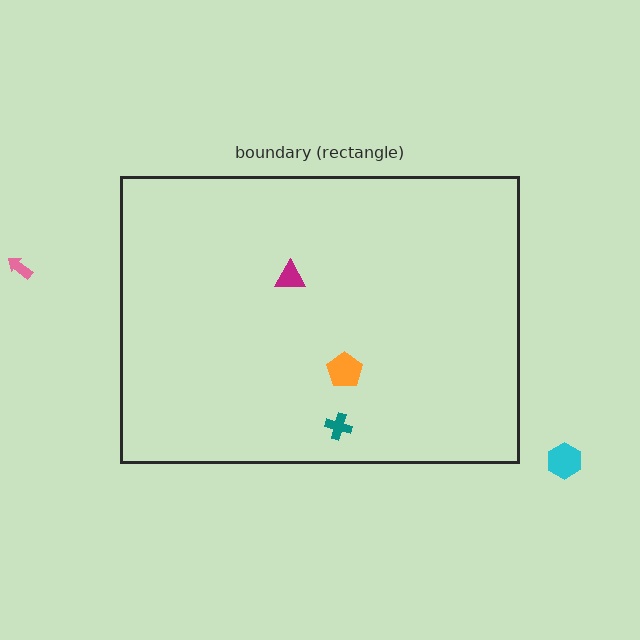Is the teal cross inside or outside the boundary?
Inside.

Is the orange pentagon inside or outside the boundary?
Inside.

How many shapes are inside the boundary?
3 inside, 2 outside.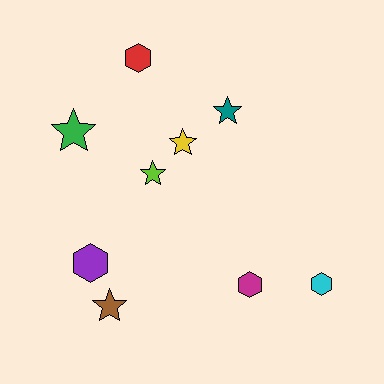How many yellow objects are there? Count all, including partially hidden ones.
There is 1 yellow object.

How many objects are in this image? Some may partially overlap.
There are 9 objects.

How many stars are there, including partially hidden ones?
There are 5 stars.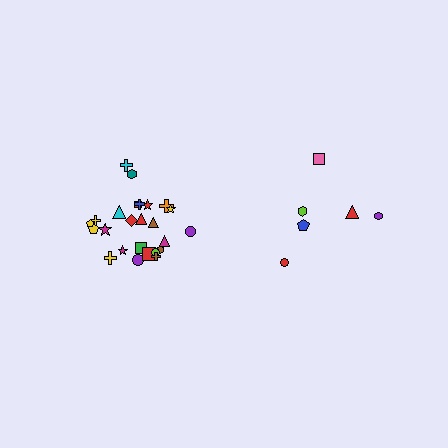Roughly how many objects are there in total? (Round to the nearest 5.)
Roughly 30 objects in total.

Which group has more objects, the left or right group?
The left group.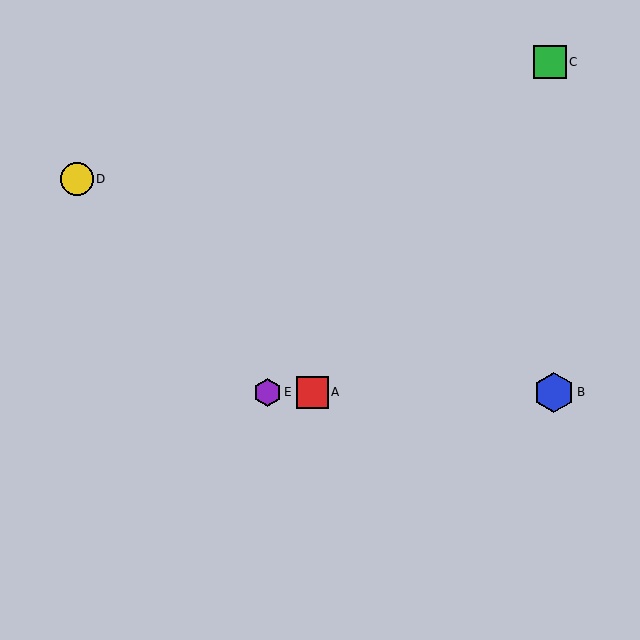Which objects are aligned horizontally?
Objects A, B, E are aligned horizontally.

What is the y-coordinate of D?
Object D is at y≈179.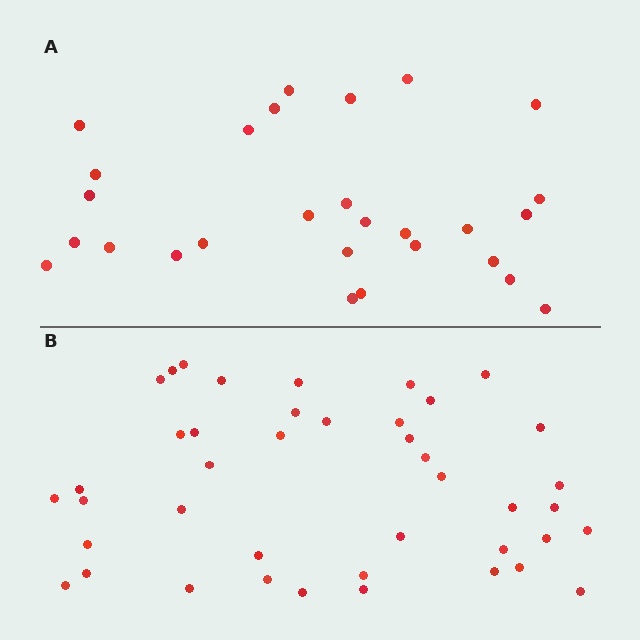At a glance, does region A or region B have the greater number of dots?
Region B (the bottom region) has more dots.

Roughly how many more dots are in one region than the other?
Region B has approximately 15 more dots than region A.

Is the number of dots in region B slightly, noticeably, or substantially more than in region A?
Region B has substantially more. The ratio is roughly 1.5 to 1.